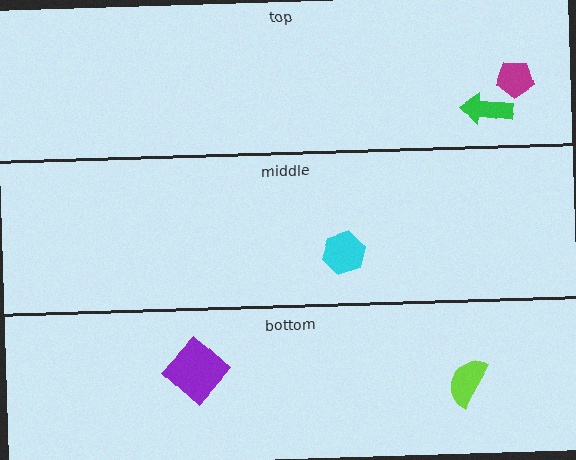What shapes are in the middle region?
The cyan hexagon.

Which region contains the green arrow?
The top region.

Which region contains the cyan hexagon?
The middle region.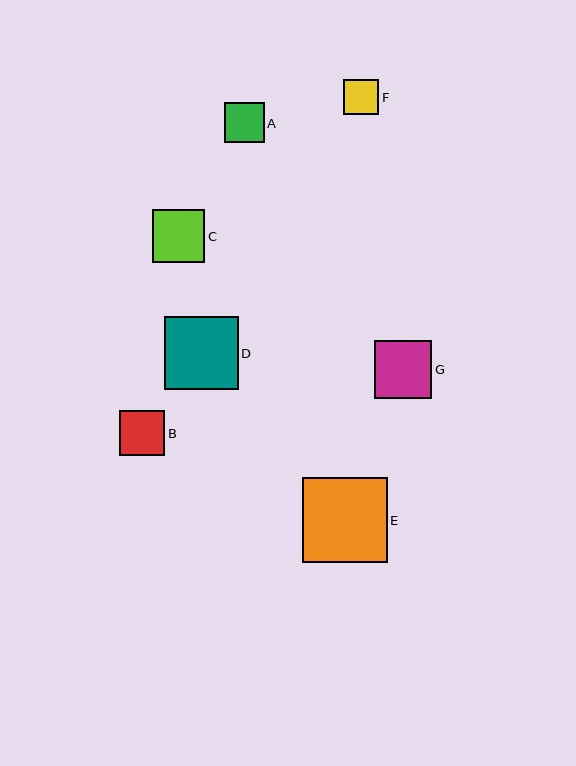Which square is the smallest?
Square F is the smallest with a size of approximately 35 pixels.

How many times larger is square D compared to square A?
Square D is approximately 1.8 times the size of square A.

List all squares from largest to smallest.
From largest to smallest: E, D, G, C, B, A, F.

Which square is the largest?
Square E is the largest with a size of approximately 85 pixels.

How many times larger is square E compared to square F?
Square E is approximately 2.4 times the size of square F.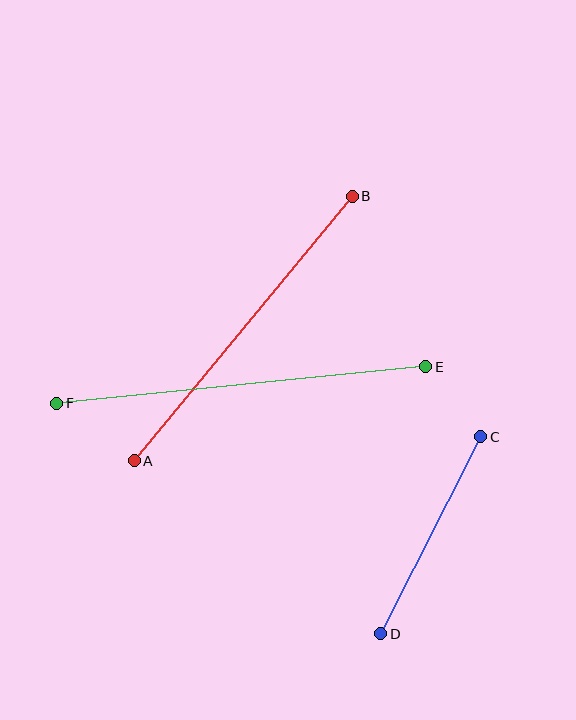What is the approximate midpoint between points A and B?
The midpoint is at approximately (243, 329) pixels.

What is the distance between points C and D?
The distance is approximately 221 pixels.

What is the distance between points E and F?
The distance is approximately 371 pixels.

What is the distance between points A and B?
The distance is approximately 343 pixels.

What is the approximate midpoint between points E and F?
The midpoint is at approximately (241, 385) pixels.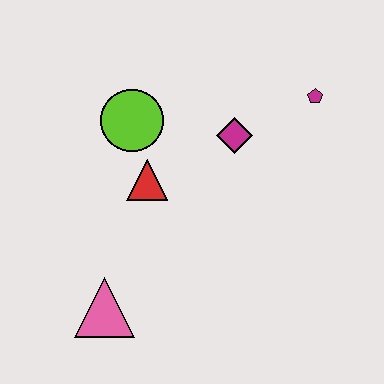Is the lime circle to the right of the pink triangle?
Yes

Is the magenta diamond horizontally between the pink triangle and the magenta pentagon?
Yes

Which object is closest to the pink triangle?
The red triangle is closest to the pink triangle.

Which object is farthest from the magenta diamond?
The pink triangle is farthest from the magenta diamond.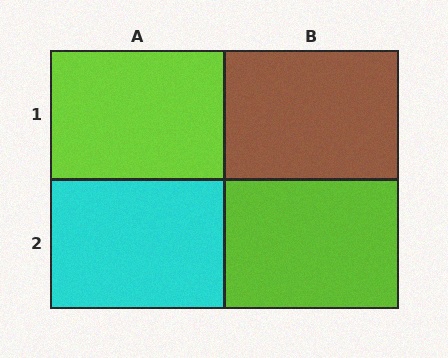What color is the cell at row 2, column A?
Cyan.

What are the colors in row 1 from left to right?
Lime, brown.